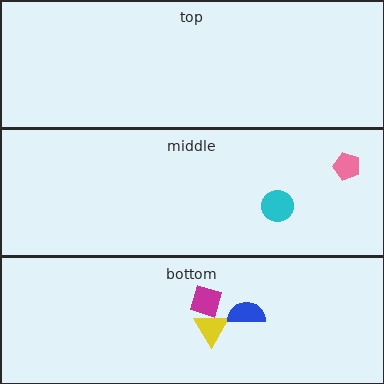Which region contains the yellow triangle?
The bottom region.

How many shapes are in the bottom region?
3.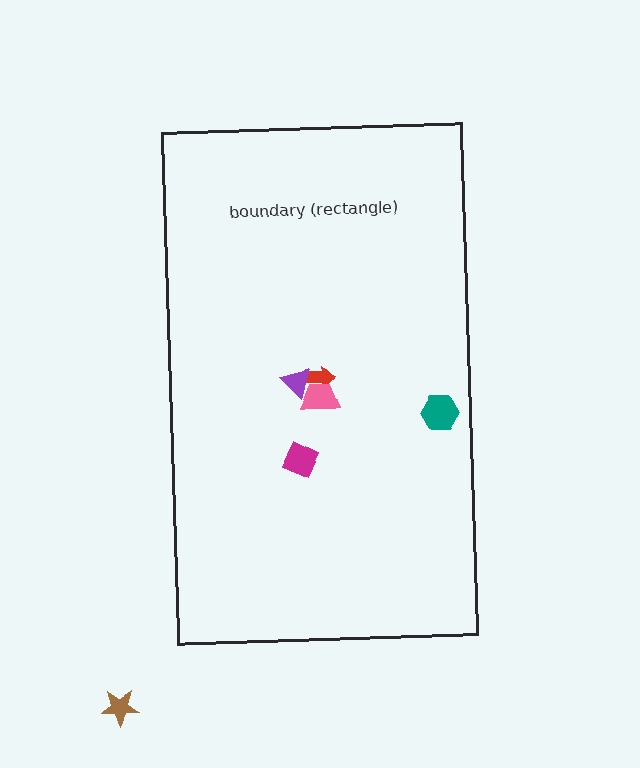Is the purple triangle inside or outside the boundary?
Inside.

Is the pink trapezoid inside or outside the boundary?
Inside.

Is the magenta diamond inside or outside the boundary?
Inside.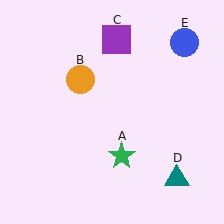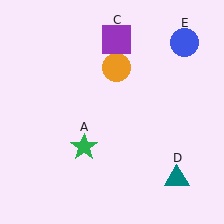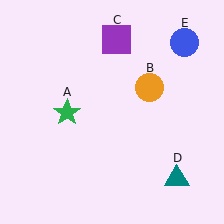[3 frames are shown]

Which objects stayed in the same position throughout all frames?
Purple square (object C) and teal triangle (object D) and blue circle (object E) remained stationary.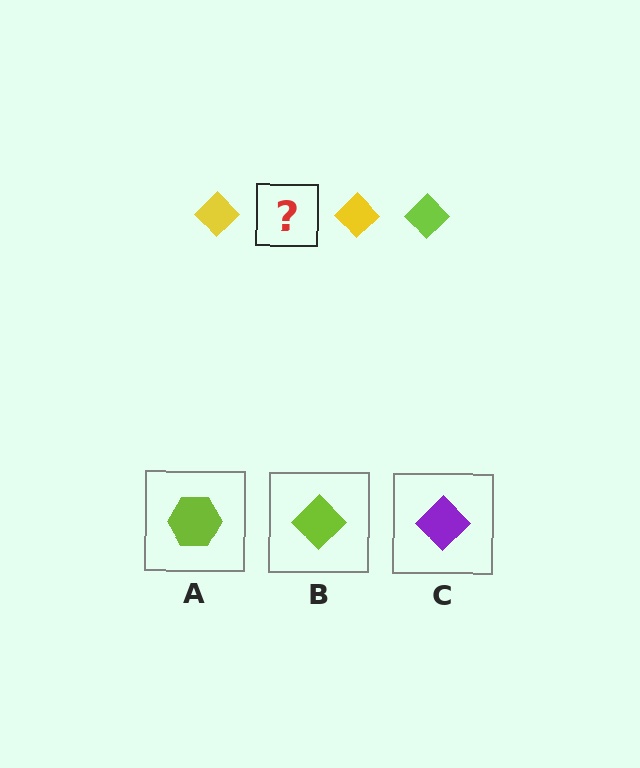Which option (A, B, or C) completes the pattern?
B.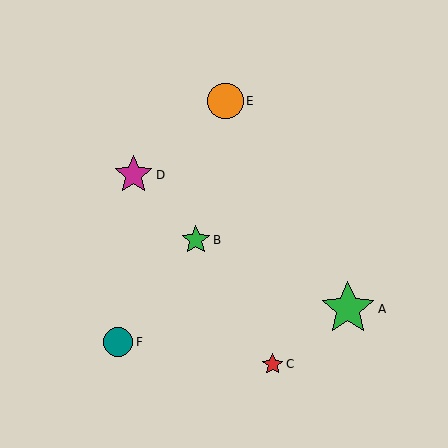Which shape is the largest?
The green star (labeled A) is the largest.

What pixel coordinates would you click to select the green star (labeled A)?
Click at (348, 309) to select the green star A.